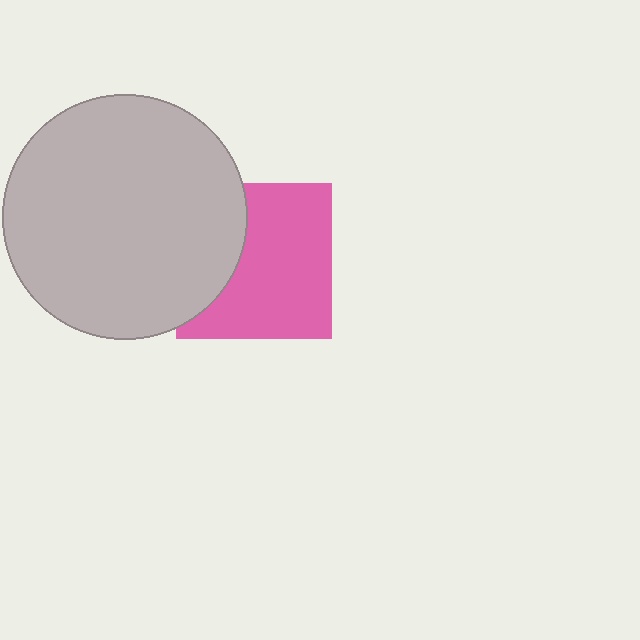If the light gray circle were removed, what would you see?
You would see the complete pink square.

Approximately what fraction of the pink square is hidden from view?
Roughly 34% of the pink square is hidden behind the light gray circle.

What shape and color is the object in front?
The object in front is a light gray circle.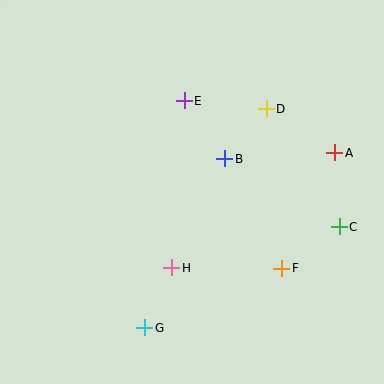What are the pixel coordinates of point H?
Point H is at (172, 268).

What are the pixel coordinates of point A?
Point A is at (335, 153).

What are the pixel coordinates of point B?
Point B is at (225, 159).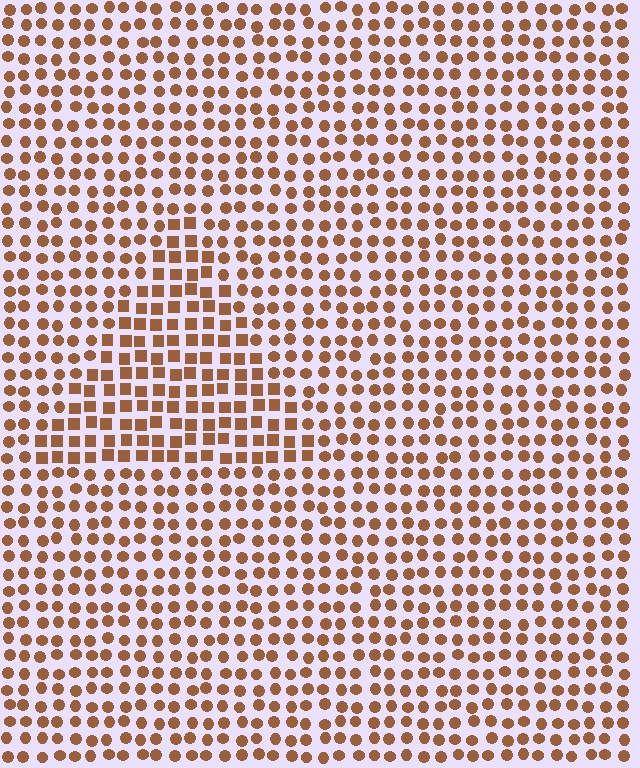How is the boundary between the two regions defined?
The boundary is defined by a change in element shape: squares inside vs. circles outside. All elements share the same color and spacing.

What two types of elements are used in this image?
The image uses squares inside the triangle region and circles outside it.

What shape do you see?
I see a triangle.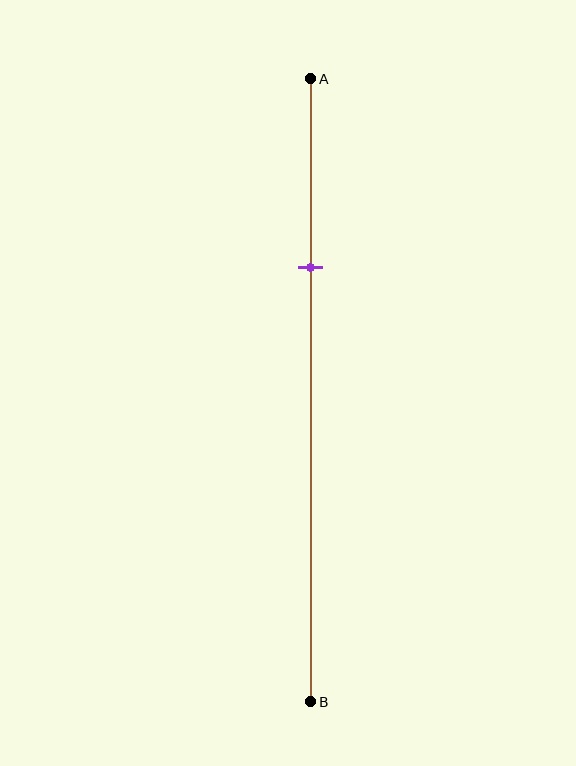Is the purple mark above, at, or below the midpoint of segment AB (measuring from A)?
The purple mark is above the midpoint of segment AB.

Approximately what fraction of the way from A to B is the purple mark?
The purple mark is approximately 30% of the way from A to B.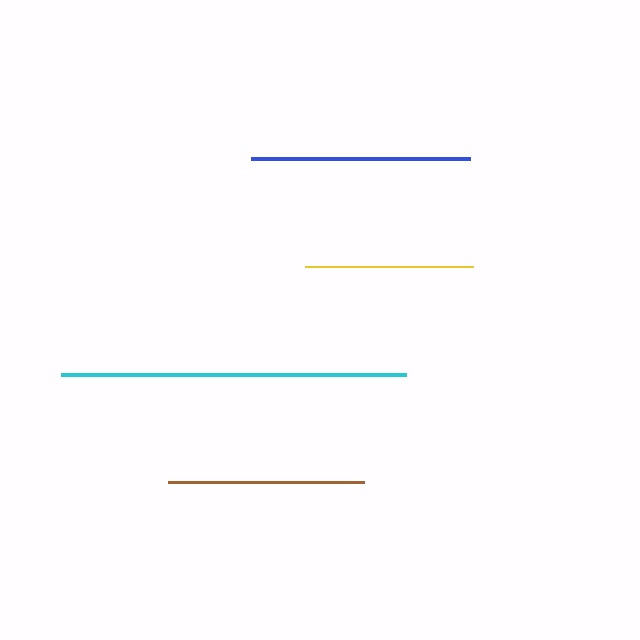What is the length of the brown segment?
The brown segment is approximately 195 pixels long.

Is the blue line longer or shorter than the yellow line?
The blue line is longer than the yellow line.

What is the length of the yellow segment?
The yellow segment is approximately 168 pixels long.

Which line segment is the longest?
The cyan line is the longest at approximately 345 pixels.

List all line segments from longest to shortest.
From longest to shortest: cyan, blue, brown, yellow.